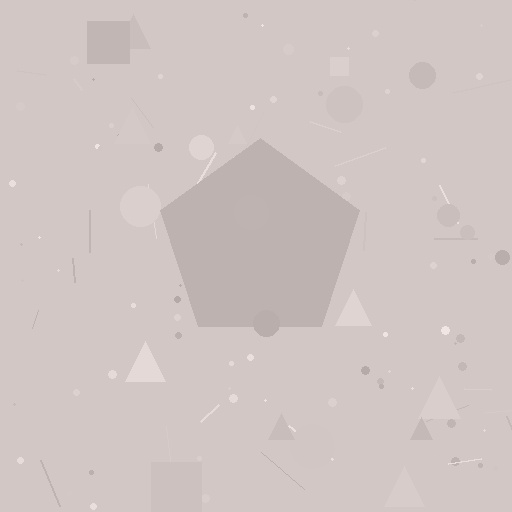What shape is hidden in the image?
A pentagon is hidden in the image.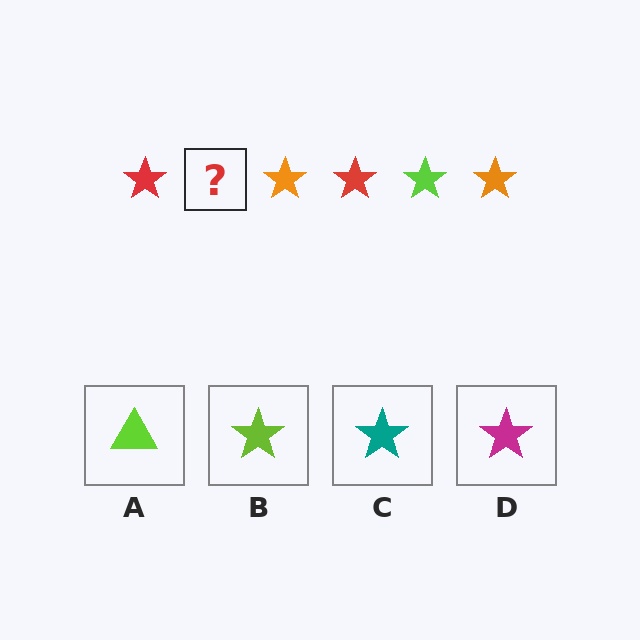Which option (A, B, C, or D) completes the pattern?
B.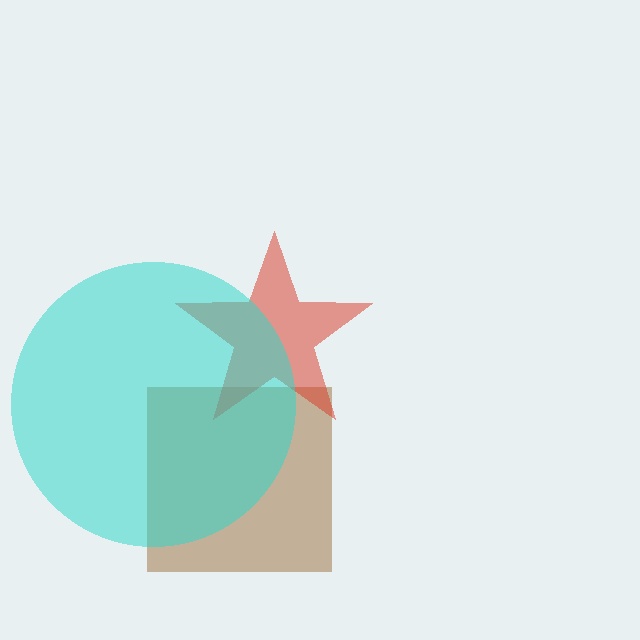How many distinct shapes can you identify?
There are 3 distinct shapes: a brown square, a red star, a cyan circle.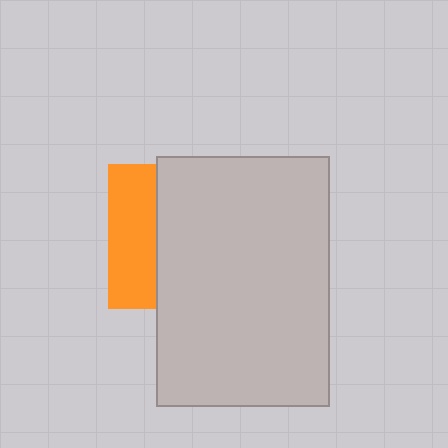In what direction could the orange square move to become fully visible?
The orange square could move left. That would shift it out from behind the light gray rectangle entirely.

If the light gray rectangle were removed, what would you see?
You would see the complete orange square.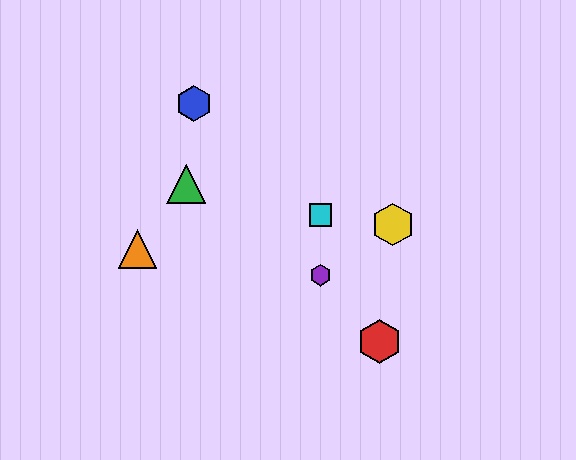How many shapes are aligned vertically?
2 shapes (the purple hexagon, the cyan square) are aligned vertically.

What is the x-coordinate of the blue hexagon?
The blue hexagon is at x≈194.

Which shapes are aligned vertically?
The purple hexagon, the cyan square are aligned vertically.